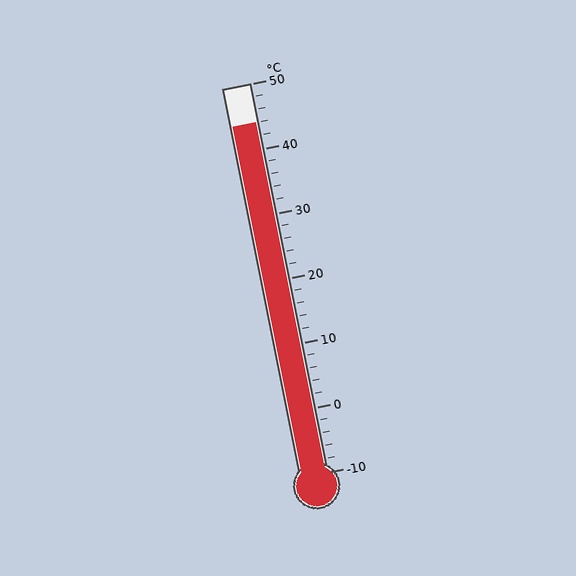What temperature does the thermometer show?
The thermometer shows approximately 44°C.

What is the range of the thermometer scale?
The thermometer scale ranges from -10°C to 50°C.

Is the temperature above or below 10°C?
The temperature is above 10°C.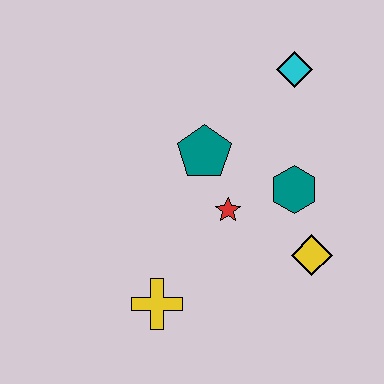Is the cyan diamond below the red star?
No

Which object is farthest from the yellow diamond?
The cyan diamond is farthest from the yellow diamond.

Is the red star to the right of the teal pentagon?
Yes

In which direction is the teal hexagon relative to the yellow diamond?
The teal hexagon is above the yellow diamond.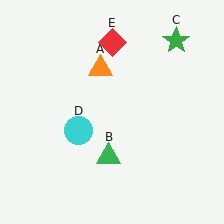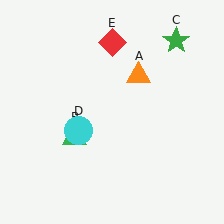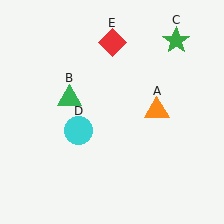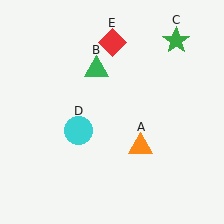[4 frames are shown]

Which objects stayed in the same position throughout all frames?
Green star (object C) and cyan circle (object D) and red diamond (object E) remained stationary.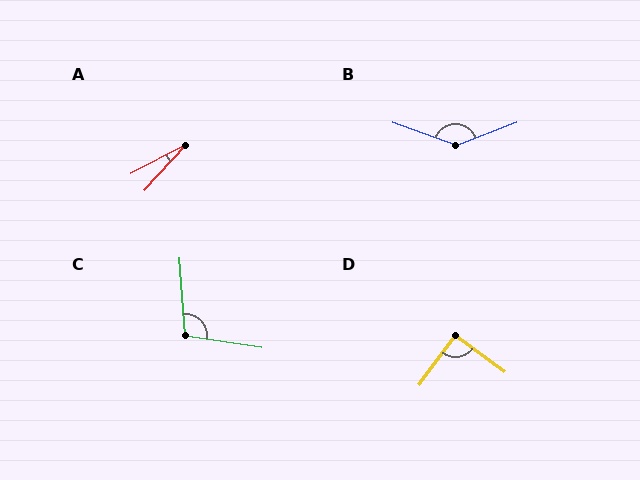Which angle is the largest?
B, at approximately 139 degrees.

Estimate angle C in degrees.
Approximately 102 degrees.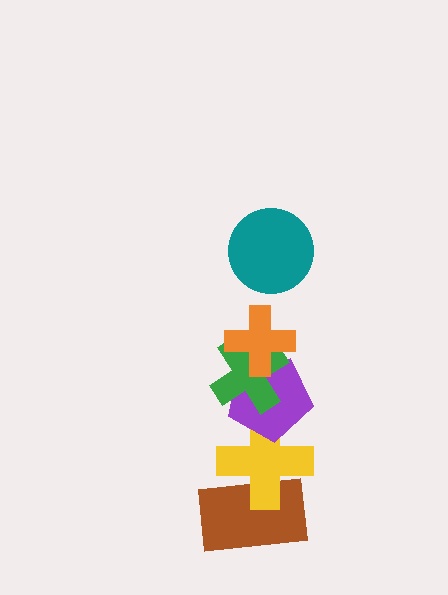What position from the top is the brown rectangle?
The brown rectangle is 6th from the top.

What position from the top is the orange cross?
The orange cross is 2nd from the top.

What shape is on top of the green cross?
The orange cross is on top of the green cross.